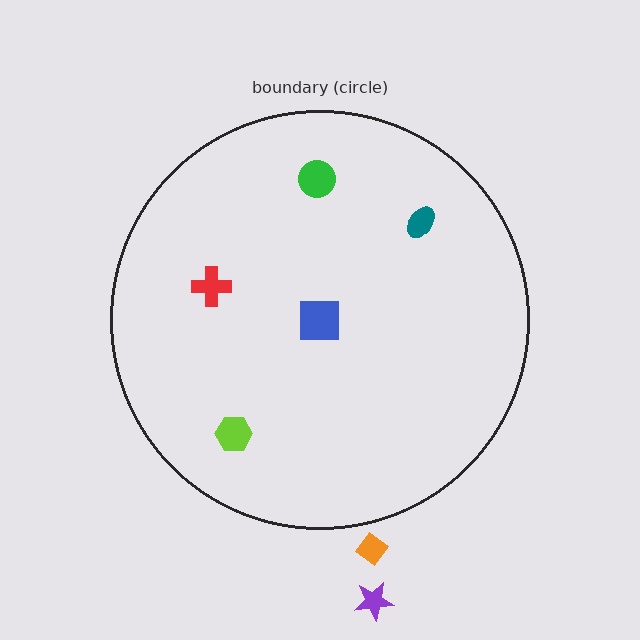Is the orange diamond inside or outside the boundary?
Outside.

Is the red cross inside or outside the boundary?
Inside.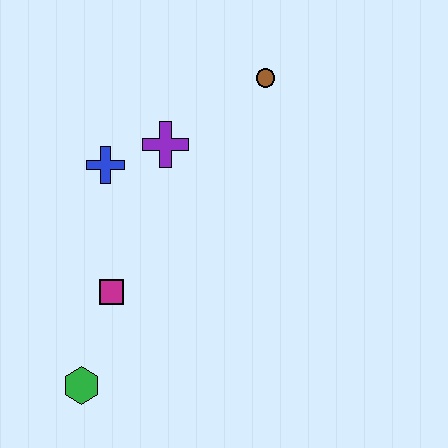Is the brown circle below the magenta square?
No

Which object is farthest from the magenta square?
The brown circle is farthest from the magenta square.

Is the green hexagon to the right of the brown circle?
No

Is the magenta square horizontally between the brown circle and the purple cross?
No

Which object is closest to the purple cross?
The blue cross is closest to the purple cross.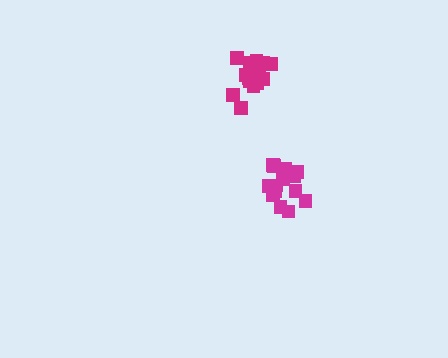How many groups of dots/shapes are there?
There are 2 groups.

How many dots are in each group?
Group 1: 16 dots, Group 2: 15 dots (31 total).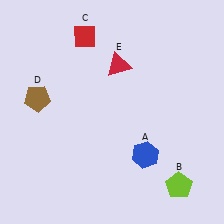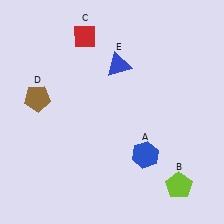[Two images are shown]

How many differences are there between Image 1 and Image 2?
There is 1 difference between the two images.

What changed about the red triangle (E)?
In Image 1, E is red. In Image 2, it changed to blue.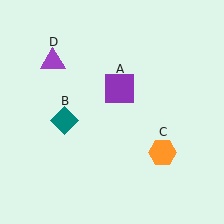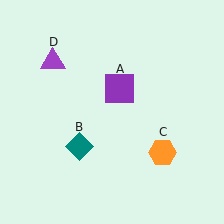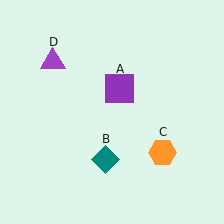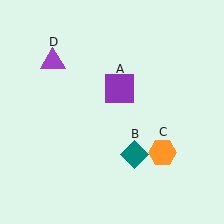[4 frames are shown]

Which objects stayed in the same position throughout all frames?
Purple square (object A) and orange hexagon (object C) and purple triangle (object D) remained stationary.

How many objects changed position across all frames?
1 object changed position: teal diamond (object B).